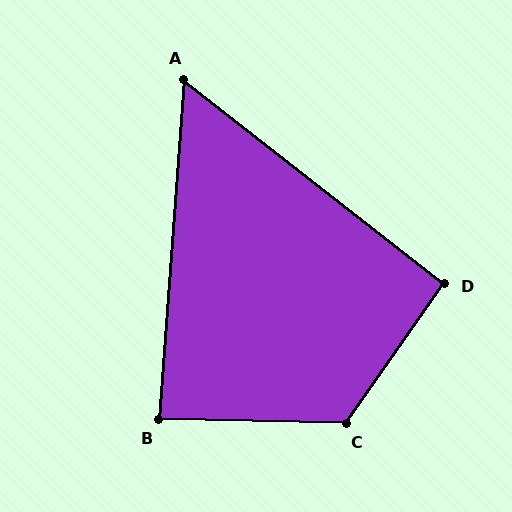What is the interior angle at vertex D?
Approximately 93 degrees (approximately right).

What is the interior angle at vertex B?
Approximately 87 degrees (approximately right).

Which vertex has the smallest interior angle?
A, at approximately 56 degrees.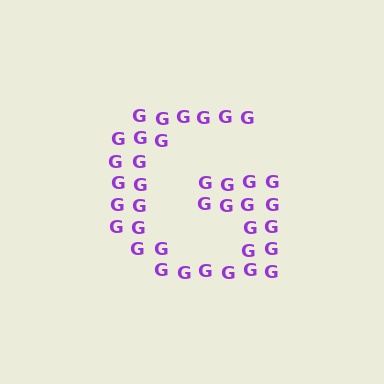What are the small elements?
The small elements are letter G's.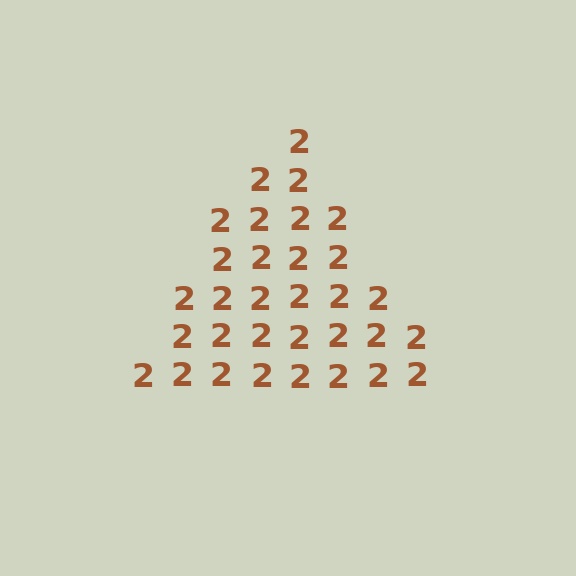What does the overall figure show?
The overall figure shows a triangle.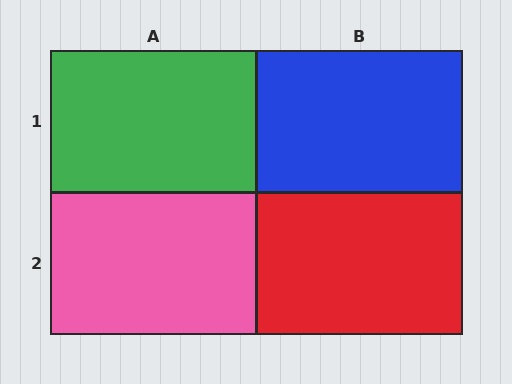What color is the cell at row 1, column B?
Blue.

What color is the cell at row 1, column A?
Green.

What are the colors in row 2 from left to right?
Pink, red.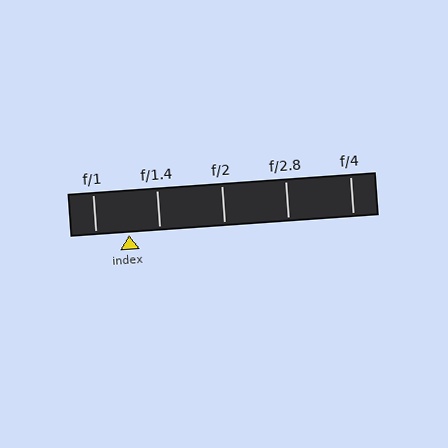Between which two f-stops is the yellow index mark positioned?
The index mark is between f/1 and f/1.4.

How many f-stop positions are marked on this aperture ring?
There are 5 f-stop positions marked.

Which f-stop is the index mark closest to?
The index mark is closest to f/1.4.